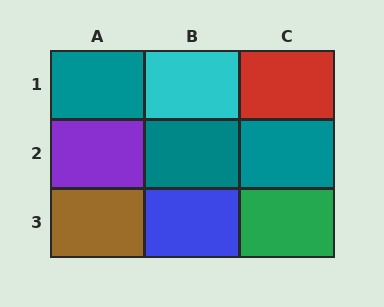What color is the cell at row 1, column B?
Cyan.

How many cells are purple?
1 cell is purple.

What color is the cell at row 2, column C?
Teal.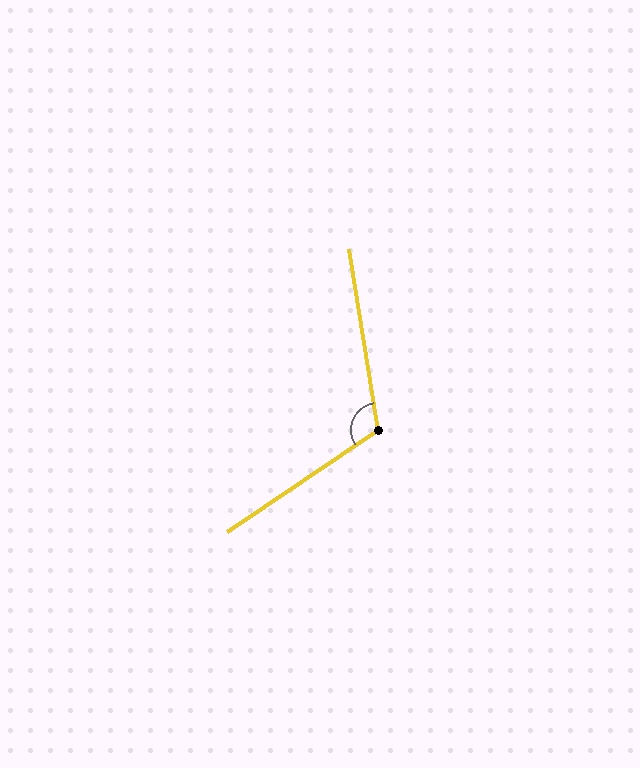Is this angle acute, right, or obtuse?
It is obtuse.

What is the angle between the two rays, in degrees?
Approximately 115 degrees.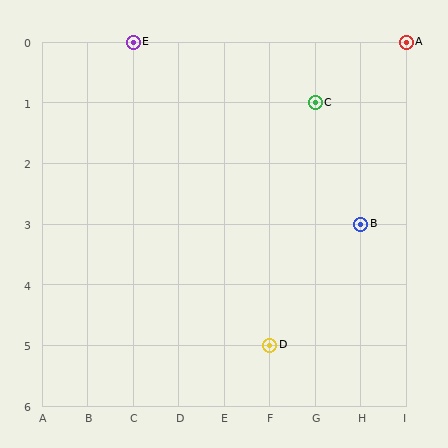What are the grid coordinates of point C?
Point C is at grid coordinates (G, 1).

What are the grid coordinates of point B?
Point B is at grid coordinates (H, 3).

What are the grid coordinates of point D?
Point D is at grid coordinates (F, 5).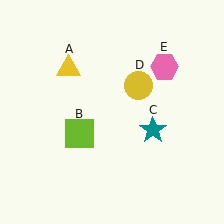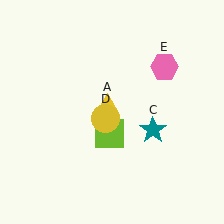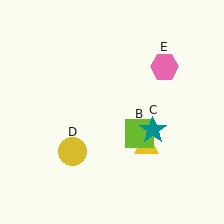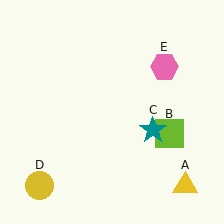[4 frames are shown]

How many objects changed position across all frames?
3 objects changed position: yellow triangle (object A), lime square (object B), yellow circle (object D).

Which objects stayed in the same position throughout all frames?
Teal star (object C) and pink hexagon (object E) remained stationary.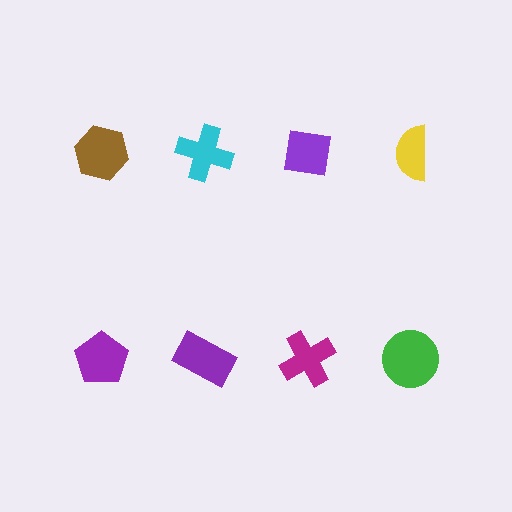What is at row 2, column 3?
A magenta cross.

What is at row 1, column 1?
A brown hexagon.